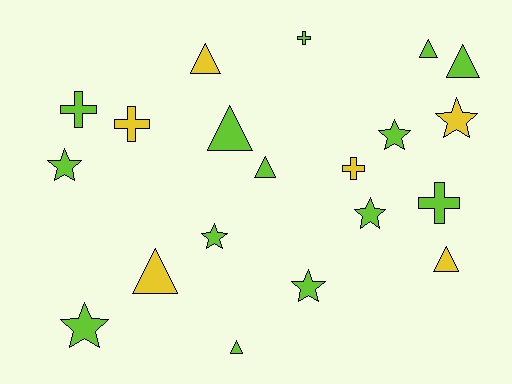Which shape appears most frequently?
Triangle, with 8 objects.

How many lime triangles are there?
There are 5 lime triangles.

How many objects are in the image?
There are 20 objects.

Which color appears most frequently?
Lime, with 14 objects.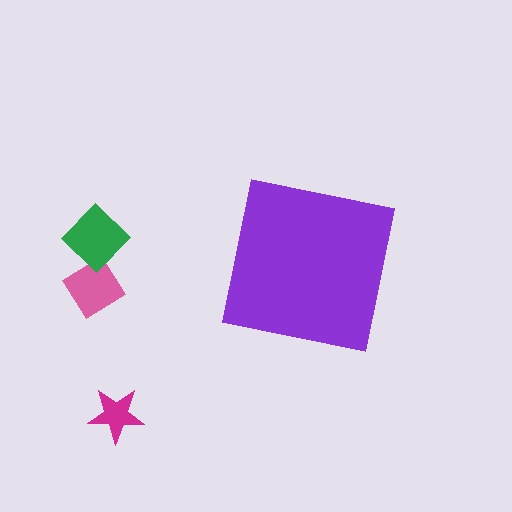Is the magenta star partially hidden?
No, the magenta star is fully visible.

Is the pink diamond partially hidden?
No, the pink diamond is fully visible.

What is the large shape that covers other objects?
A purple square.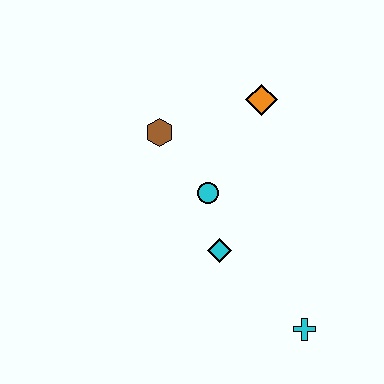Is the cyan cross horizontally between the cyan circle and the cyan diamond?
No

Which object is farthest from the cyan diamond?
The orange diamond is farthest from the cyan diamond.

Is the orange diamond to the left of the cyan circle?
No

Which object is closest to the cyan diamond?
The cyan circle is closest to the cyan diamond.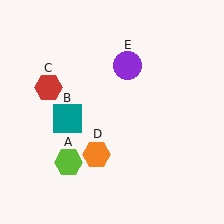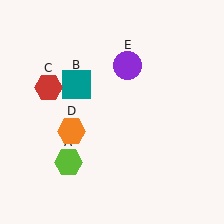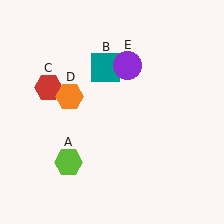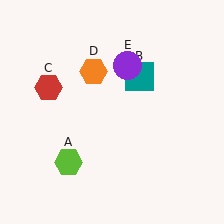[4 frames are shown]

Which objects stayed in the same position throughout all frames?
Lime hexagon (object A) and red hexagon (object C) and purple circle (object E) remained stationary.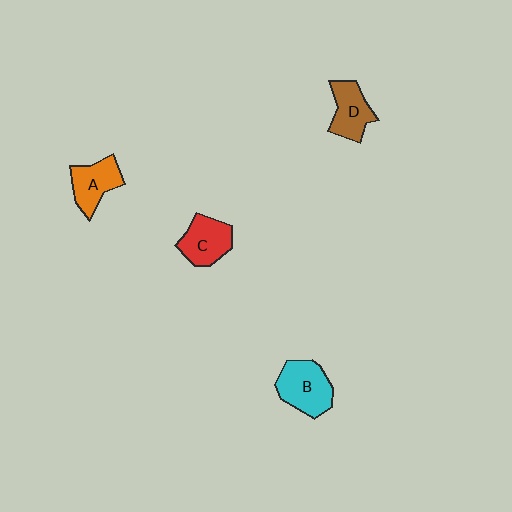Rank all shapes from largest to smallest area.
From largest to smallest: B (cyan), C (red), D (brown), A (orange).